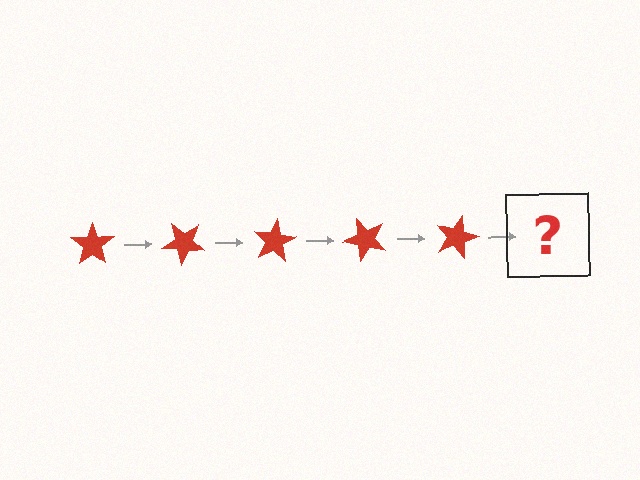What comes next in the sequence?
The next element should be a red star rotated 200 degrees.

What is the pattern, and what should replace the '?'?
The pattern is that the star rotates 40 degrees each step. The '?' should be a red star rotated 200 degrees.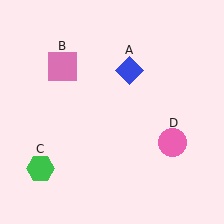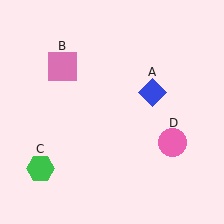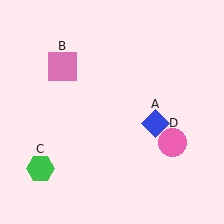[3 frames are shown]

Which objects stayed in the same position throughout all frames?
Pink square (object B) and green hexagon (object C) and pink circle (object D) remained stationary.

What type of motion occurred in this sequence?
The blue diamond (object A) rotated clockwise around the center of the scene.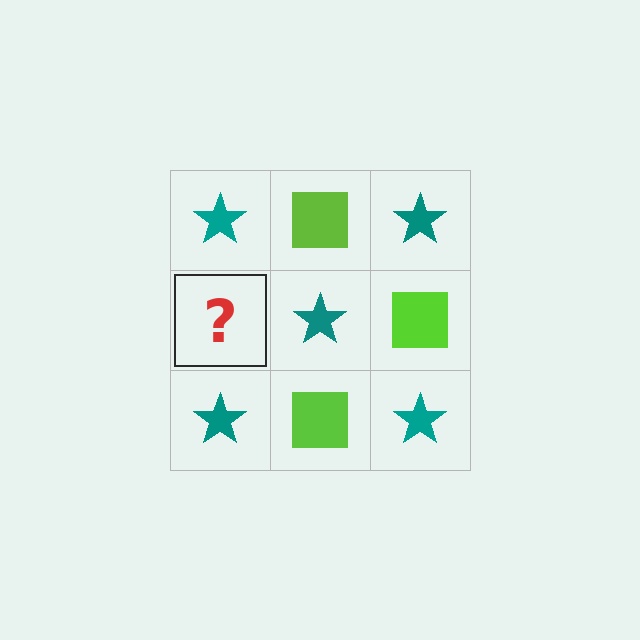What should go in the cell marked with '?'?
The missing cell should contain a lime square.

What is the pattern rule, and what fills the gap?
The rule is that it alternates teal star and lime square in a checkerboard pattern. The gap should be filled with a lime square.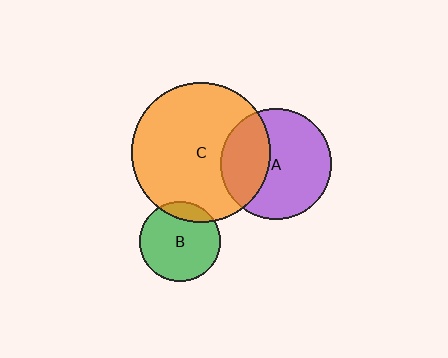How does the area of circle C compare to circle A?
Approximately 1.6 times.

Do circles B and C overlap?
Yes.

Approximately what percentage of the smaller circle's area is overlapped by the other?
Approximately 15%.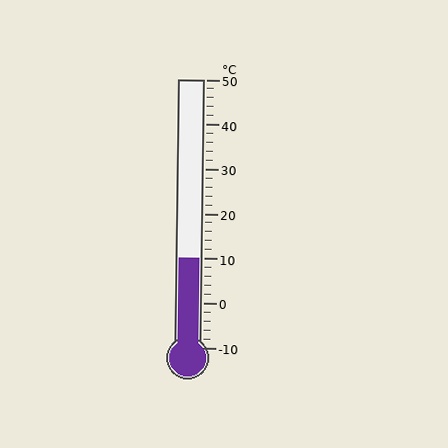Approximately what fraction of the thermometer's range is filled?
The thermometer is filled to approximately 35% of its range.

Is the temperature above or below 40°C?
The temperature is below 40°C.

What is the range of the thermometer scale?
The thermometer scale ranges from -10°C to 50°C.